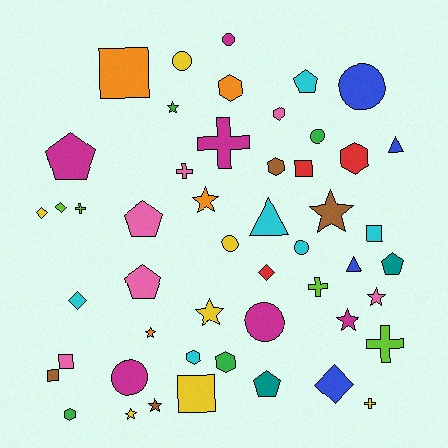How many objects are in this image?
There are 50 objects.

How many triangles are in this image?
There are 3 triangles.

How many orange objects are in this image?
There are 4 orange objects.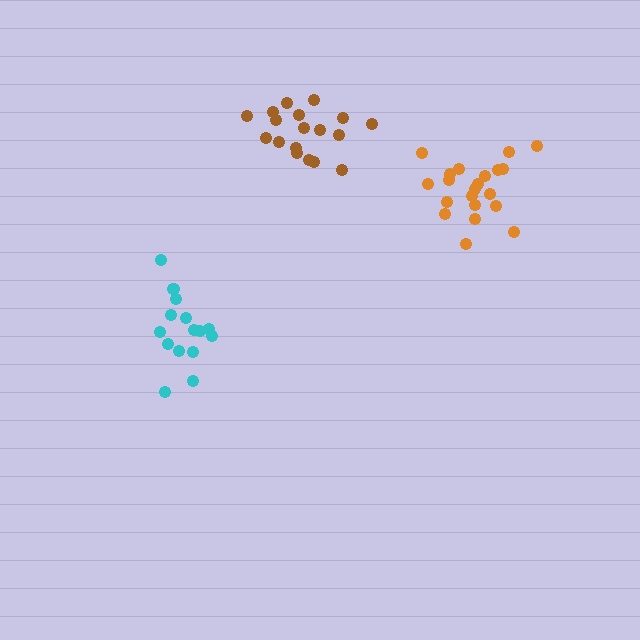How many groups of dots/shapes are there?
There are 3 groups.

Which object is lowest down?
The cyan cluster is bottommost.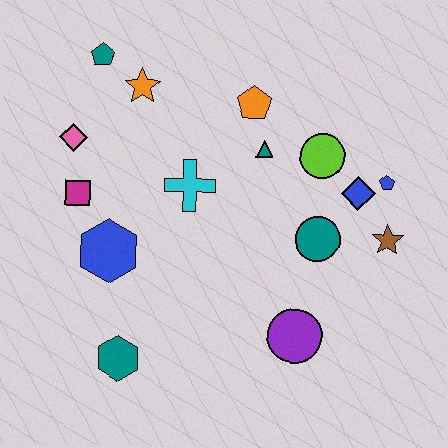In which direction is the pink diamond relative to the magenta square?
The pink diamond is above the magenta square.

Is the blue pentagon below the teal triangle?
Yes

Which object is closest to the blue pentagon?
The blue diamond is closest to the blue pentagon.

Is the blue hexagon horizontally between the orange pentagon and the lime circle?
No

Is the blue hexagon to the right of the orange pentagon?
No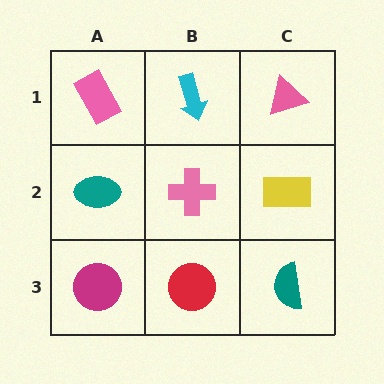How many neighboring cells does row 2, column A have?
3.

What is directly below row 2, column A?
A magenta circle.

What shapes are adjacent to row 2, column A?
A pink rectangle (row 1, column A), a magenta circle (row 3, column A), a pink cross (row 2, column B).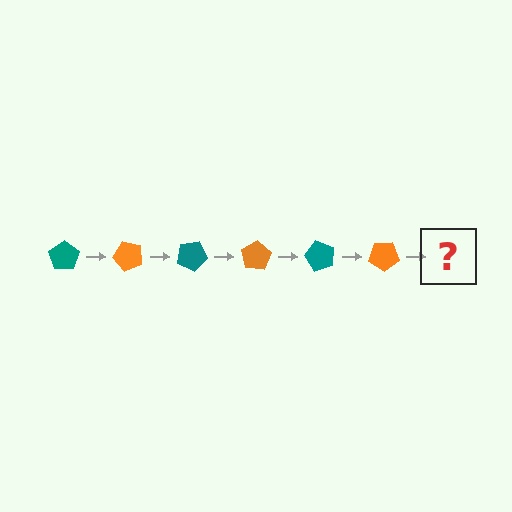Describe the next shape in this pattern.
It should be a teal pentagon, rotated 300 degrees from the start.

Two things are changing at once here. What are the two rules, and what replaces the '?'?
The two rules are that it rotates 50 degrees each step and the color cycles through teal and orange. The '?' should be a teal pentagon, rotated 300 degrees from the start.